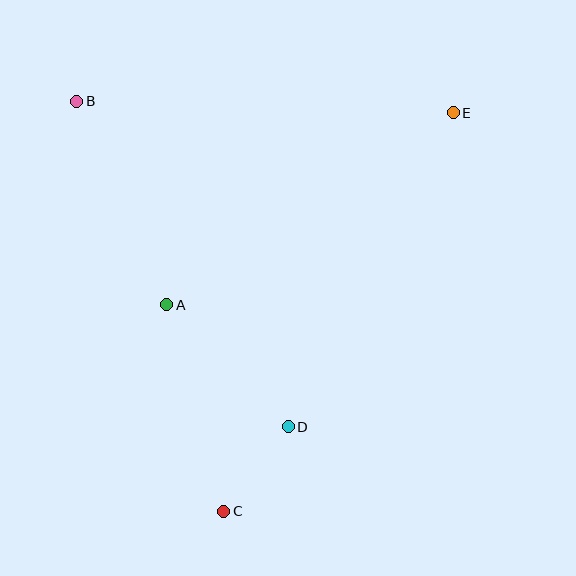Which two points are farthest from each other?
Points C and E are farthest from each other.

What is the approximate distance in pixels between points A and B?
The distance between A and B is approximately 222 pixels.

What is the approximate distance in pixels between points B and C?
The distance between B and C is approximately 436 pixels.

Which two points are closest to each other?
Points C and D are closest to each other.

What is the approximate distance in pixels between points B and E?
The distance between B and E is approximately 376 pixels.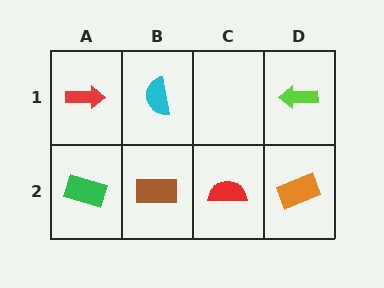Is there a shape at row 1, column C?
No, that cell is empty.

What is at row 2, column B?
A brown rectangle.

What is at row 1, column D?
A lime arrow.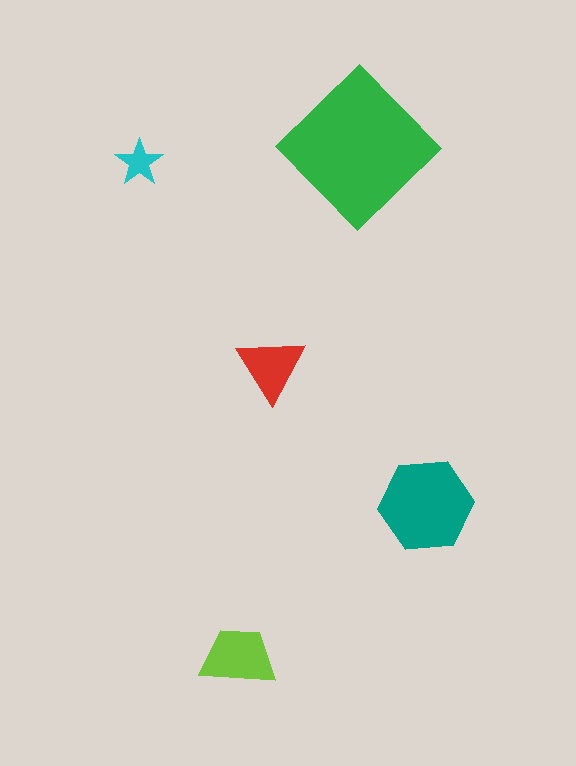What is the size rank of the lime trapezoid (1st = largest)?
3rd.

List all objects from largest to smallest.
The green diamond, the teal hexagon, the lime trapezoid, the red triangle, the cyan star.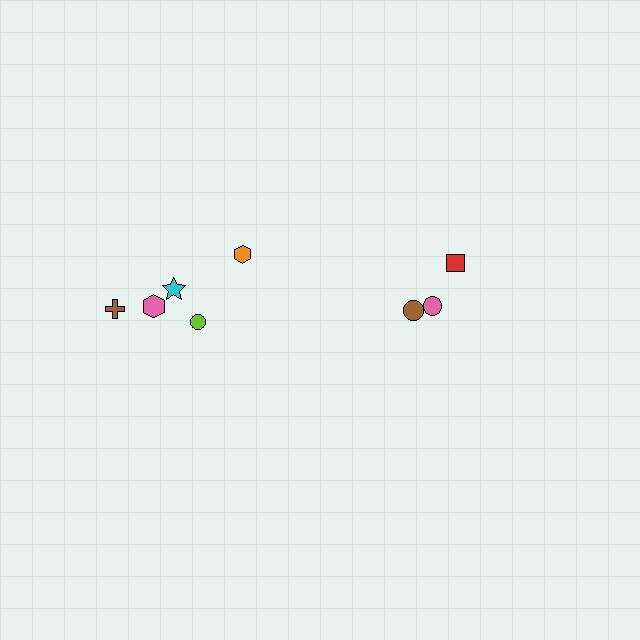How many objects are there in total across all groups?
There are 8 objects.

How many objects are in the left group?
There are 5 objects.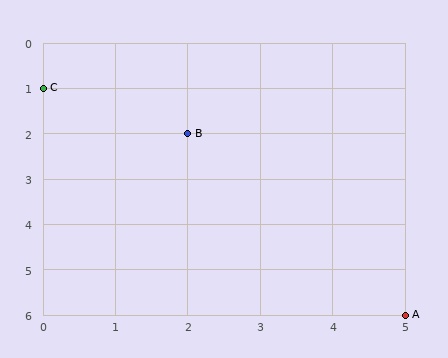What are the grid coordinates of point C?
Point C is at grid coordinates (0, 1).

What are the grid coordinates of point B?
Point B is at grid coordinates (2, 2).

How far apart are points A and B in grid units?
Points A and B are 3 columns and 4 rows apart (about 5.0 grid units diagonally).